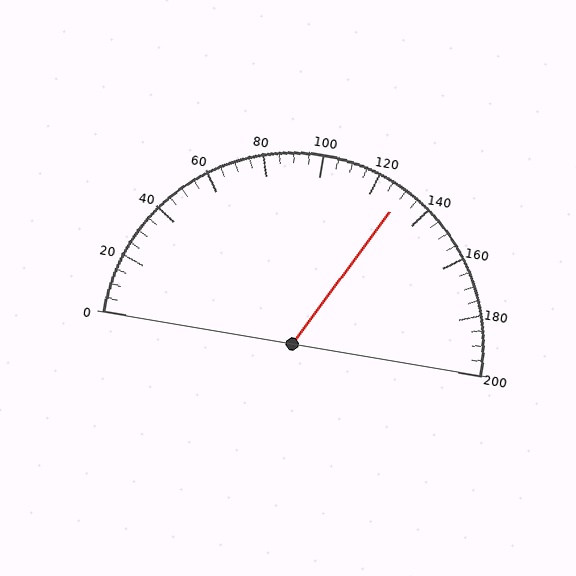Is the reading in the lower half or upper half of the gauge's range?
The reading is in the upper half of the range (0 to 200).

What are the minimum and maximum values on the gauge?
The gauge ranges from 0 to 200.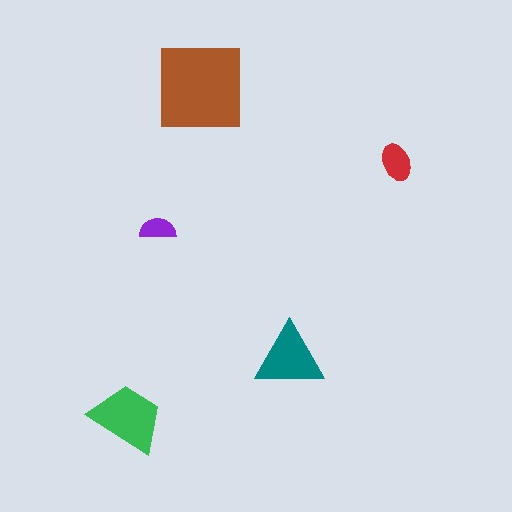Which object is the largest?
The brown square.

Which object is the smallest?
The purple semicircle.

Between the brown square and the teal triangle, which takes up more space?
The brown square.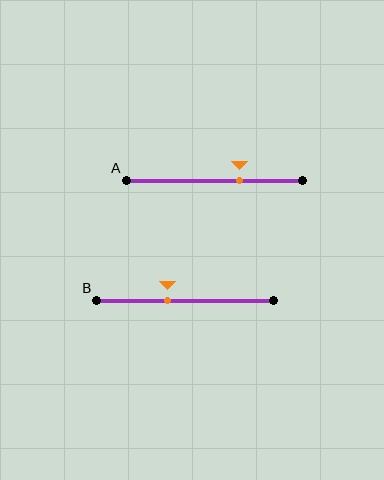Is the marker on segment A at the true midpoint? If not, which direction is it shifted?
No, the marker on segment A is shifted to the right by about 14% of the segment length.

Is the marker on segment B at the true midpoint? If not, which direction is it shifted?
No, the marker on segment B is shifted to the left by about 10% of the segment length.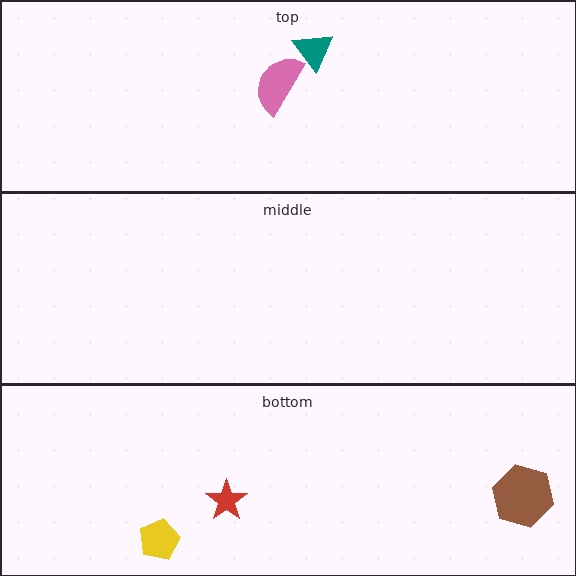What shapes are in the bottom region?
The brown hexagon, the yellow pentagon, the red star.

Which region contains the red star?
The bottom region.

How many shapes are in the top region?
2.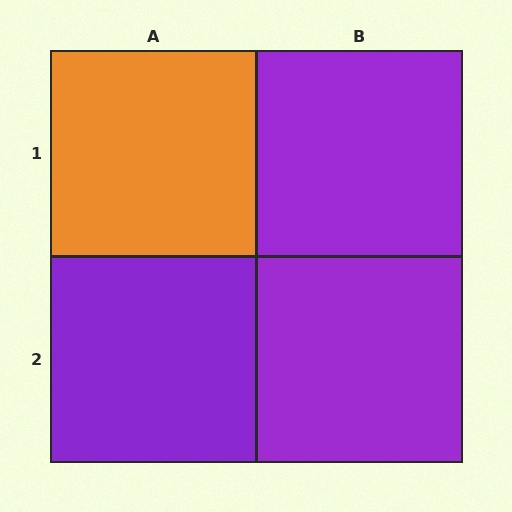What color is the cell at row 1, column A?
Orange.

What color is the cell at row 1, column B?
Purple.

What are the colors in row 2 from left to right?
Purple, purple.